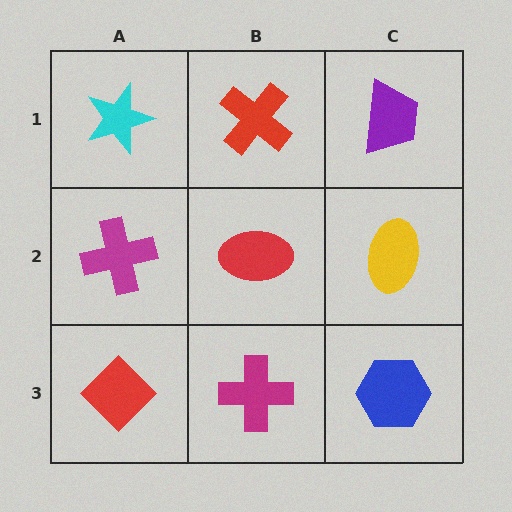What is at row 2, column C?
A yellow ellipse.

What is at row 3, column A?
A red diamond.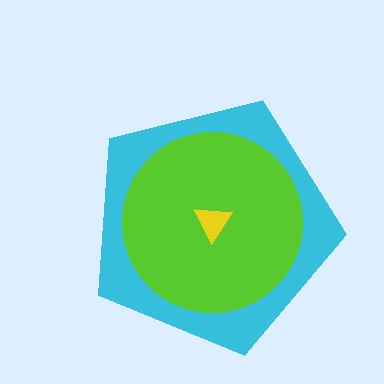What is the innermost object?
The yellow triangle.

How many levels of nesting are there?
3.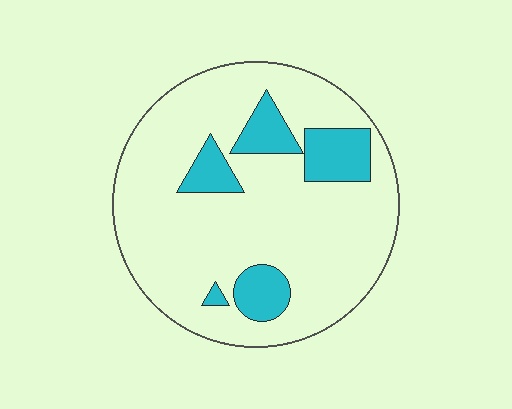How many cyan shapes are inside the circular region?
5.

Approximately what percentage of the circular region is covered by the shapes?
Approximately 15%.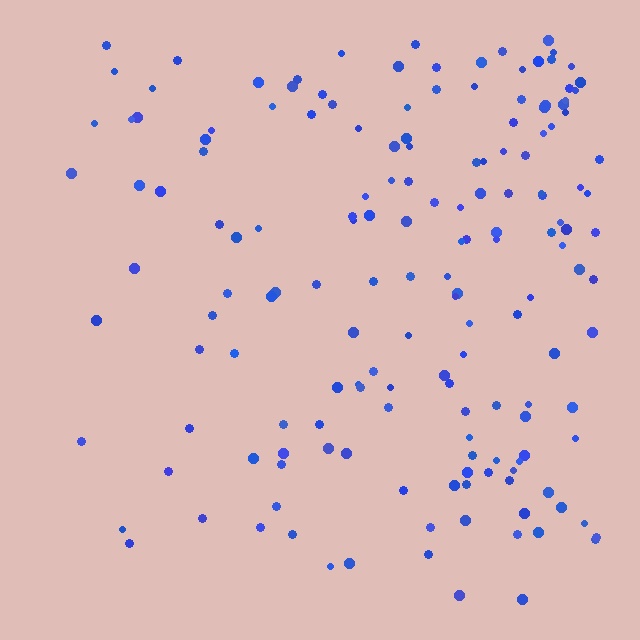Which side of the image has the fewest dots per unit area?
The left.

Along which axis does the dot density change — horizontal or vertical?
Horizontal.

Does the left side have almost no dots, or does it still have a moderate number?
Still a moderate number, just noticeably fewer than the right.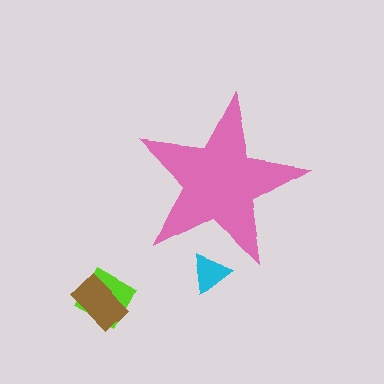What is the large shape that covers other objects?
A pink star.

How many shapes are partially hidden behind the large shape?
1 shape is partially hidden.